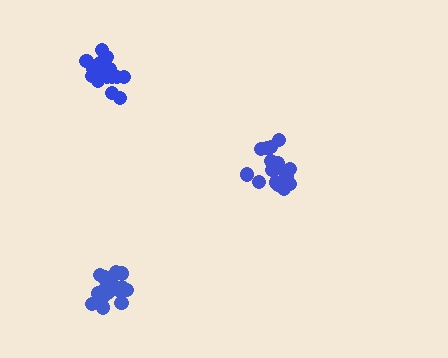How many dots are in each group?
Group 1: 18 dots, Group 2: 18 dots, Group 3: 20 dots (56 total).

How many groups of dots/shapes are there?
There are 3 groups.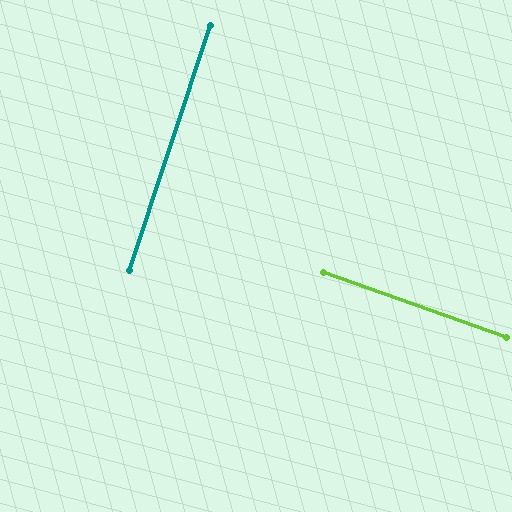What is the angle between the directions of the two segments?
Approximately 89 degrees.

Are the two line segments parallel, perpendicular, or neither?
Perpendicular — they meet at approximately 89°.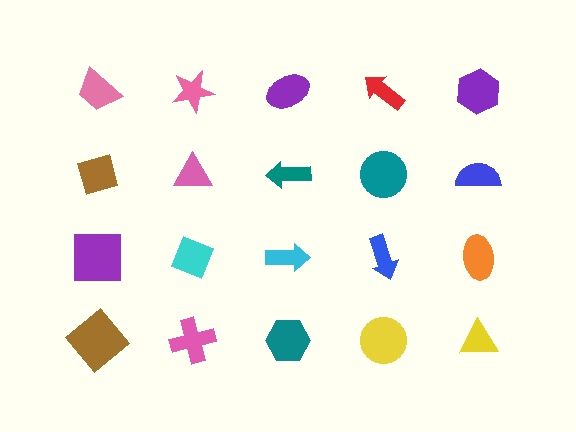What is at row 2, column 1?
A brown square.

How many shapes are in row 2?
5 shapes.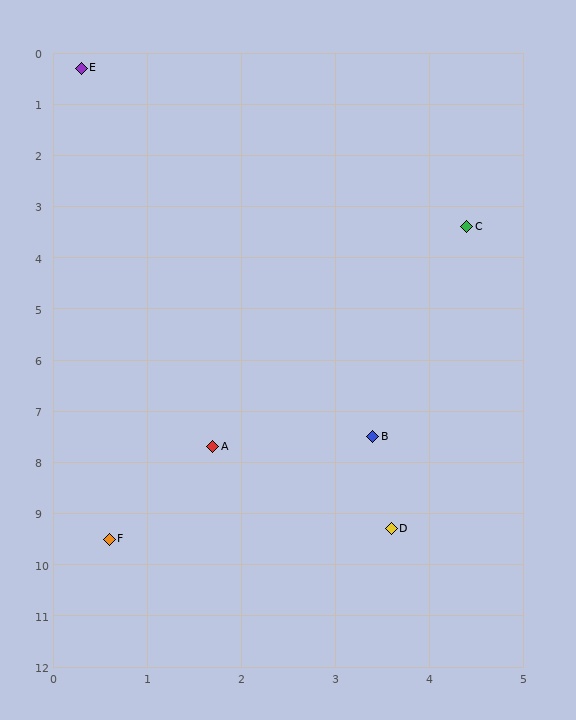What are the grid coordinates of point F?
Point F is at approximately (0.6, 9.5).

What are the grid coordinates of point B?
Point B is at approximately (3.4, 7.5).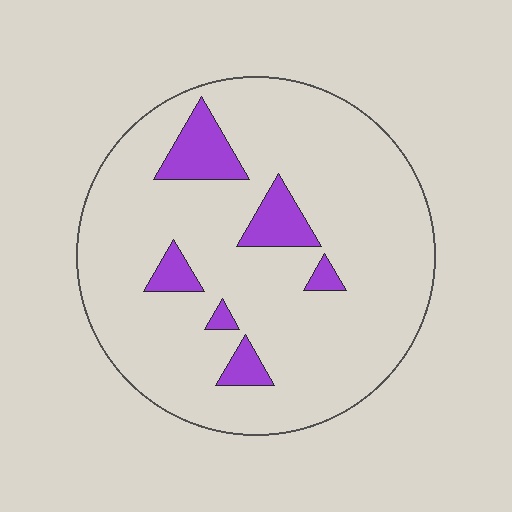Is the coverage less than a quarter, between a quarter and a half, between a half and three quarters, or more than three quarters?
Less than a quarter.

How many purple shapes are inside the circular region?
6.